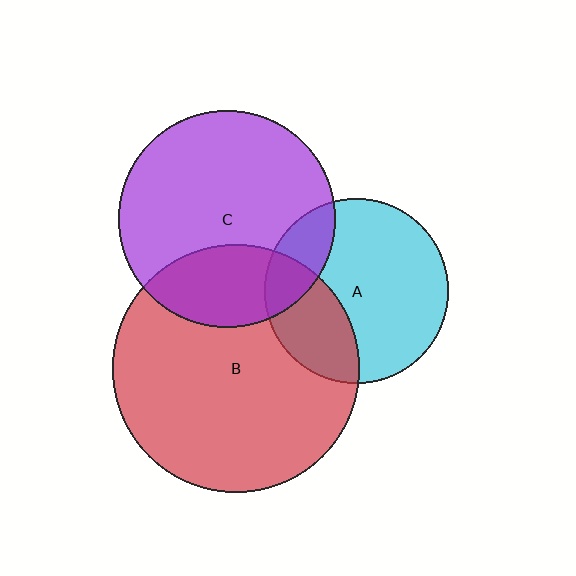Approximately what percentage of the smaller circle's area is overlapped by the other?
Approximately 20%.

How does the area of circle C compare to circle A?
Approximately 1.4 times.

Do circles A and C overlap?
Yes.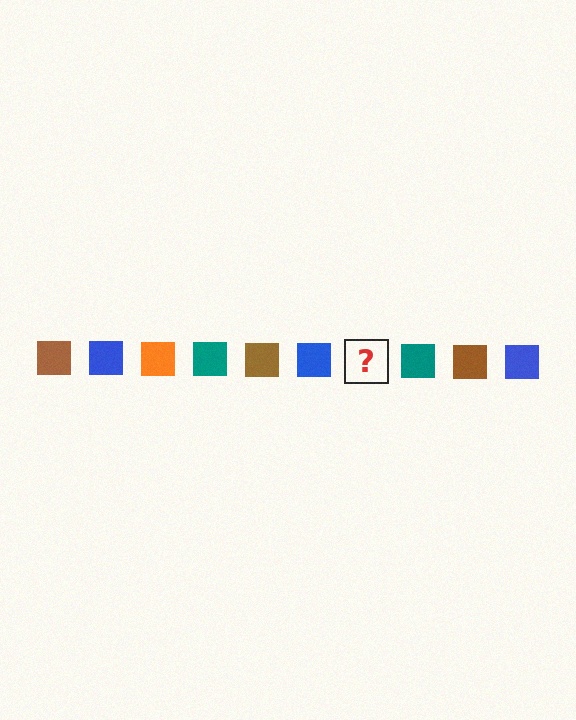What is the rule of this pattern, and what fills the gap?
The rule is that the pattern cycles through brown, blue, orange, teal squares. The gap should be filled with an orange square.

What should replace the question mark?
The question mark should be replaced with an orange square.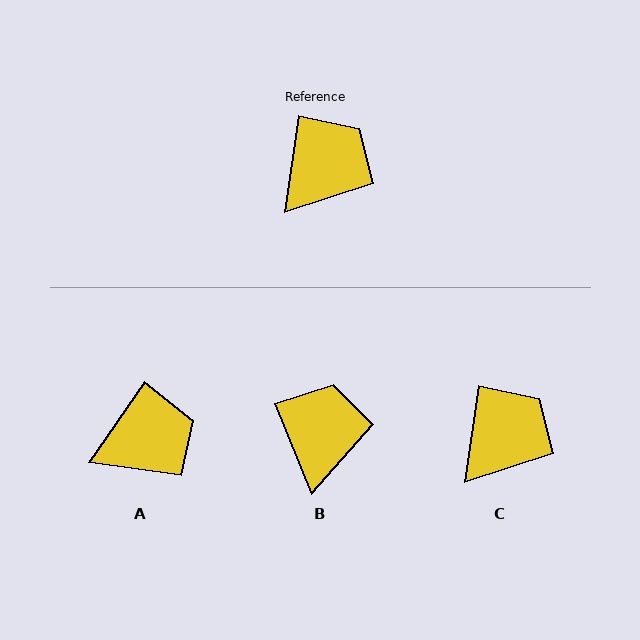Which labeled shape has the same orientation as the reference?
C.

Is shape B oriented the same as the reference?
No, it is off by about 30 degrees.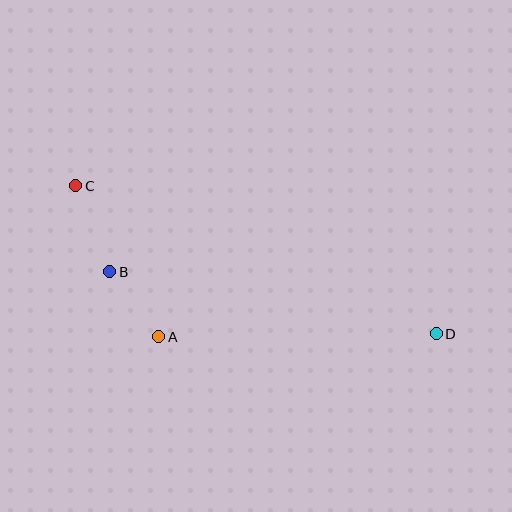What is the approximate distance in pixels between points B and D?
The distance between B and D is approximately 332 pixels.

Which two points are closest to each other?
Points A and B are closest to each other.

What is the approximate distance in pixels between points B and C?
The distance between B and C is approximately 92 pixels.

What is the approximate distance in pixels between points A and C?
The distance between A and C is approximately 173 pixels.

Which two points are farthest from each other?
Points C and D are farthest from each other.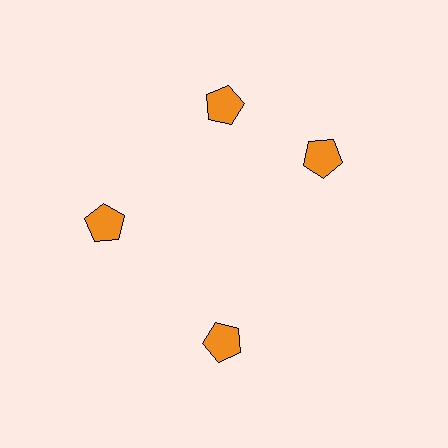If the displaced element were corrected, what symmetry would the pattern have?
It would have 4-fold rotational symmetry — the pattern would map onto itself every 90 degrees.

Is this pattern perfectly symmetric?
No. The 4 orange pentagons are arranged in a ring, but one element near the 3 o'clock position is rotated out of alignment along the ring, breaking the 4-fold rotational symmetry.